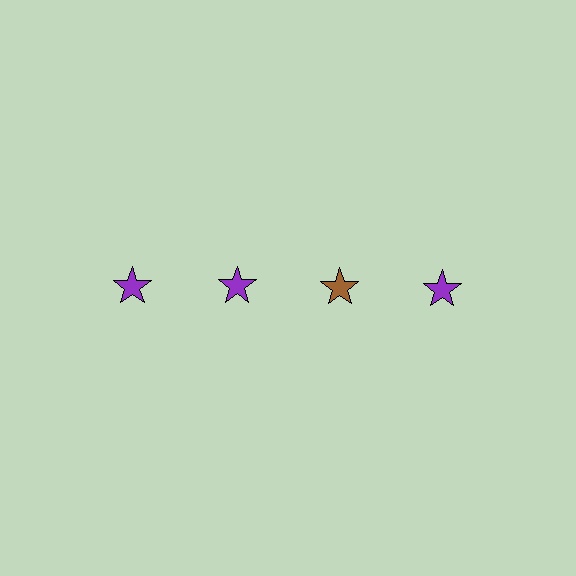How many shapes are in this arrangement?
There are 4 shapes arranged in a grid pattern.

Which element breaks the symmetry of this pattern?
The brown star in the top row, center column breaks the symmetry. All other shapes are purple stars.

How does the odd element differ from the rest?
It has a different color: brown instead of purple.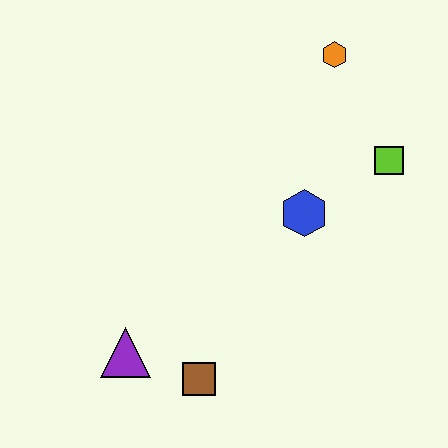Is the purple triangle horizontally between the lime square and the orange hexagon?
No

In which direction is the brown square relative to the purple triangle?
The brown square is to the right of the purple triangle.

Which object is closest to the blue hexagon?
The lime square is closest to the blue hexagon.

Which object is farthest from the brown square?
The orange hexagon is farthest from the brown square.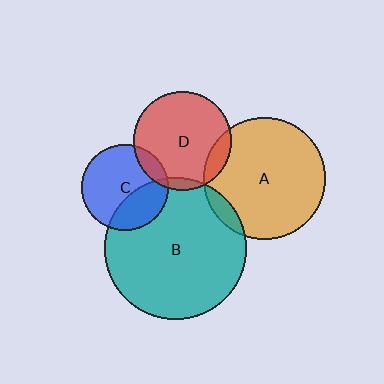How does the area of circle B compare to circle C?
Approximately 2.7 times.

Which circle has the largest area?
Circle B (teal).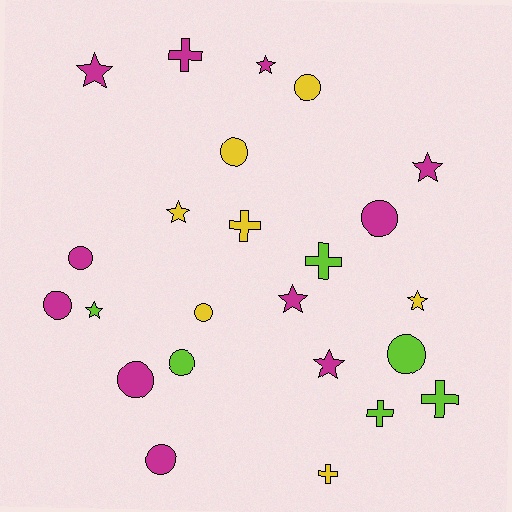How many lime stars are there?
There is 1 lime star.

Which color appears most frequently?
Magenta, with 11 objects.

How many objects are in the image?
There are 24 objects.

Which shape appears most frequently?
Circle, with 10 objects.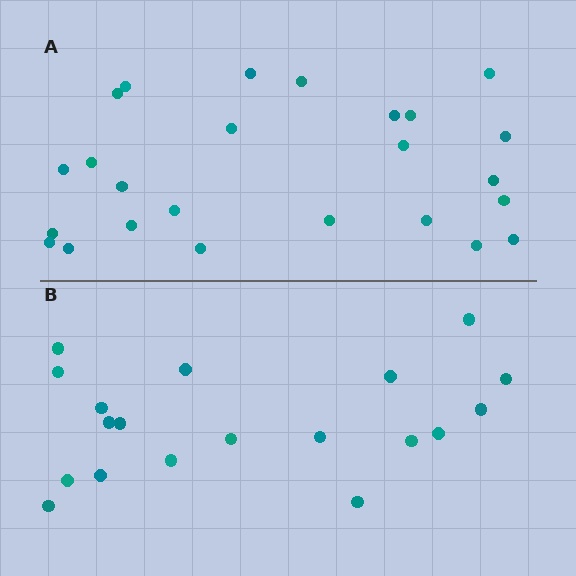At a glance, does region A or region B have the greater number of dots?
Region A (the top region) has more dots.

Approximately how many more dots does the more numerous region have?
Region A has about 6 more dots than region B.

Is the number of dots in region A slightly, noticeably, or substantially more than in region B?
Region A has noticeably more, but not dramatically so. The ratio is roughly 1.3 to 1.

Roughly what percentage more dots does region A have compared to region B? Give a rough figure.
About 30% more.